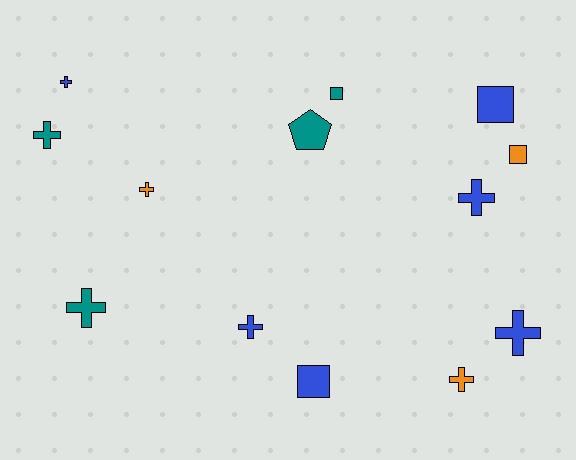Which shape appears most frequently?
Cross, with 8 objects.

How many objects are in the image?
There are 13 objects.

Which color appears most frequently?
Blue, with 6 objects.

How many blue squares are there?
There are 2 blue squares.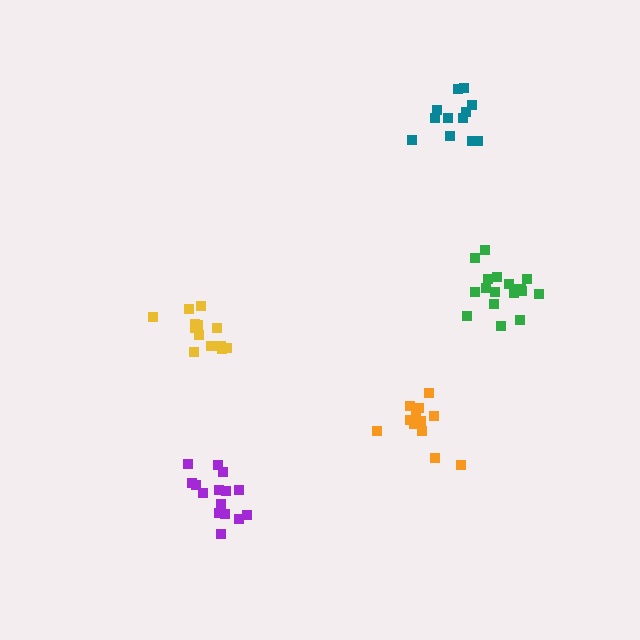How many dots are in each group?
Group 1: 18 dots, Group 2: 12 dots, Group 3: 13 dots, Group 4: 12 dots, Group 5: 15 dots (70 total).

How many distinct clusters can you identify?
There are 5 distinct clusters.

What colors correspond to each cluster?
The clusters are colored: green, teal, yellow, orange, purple.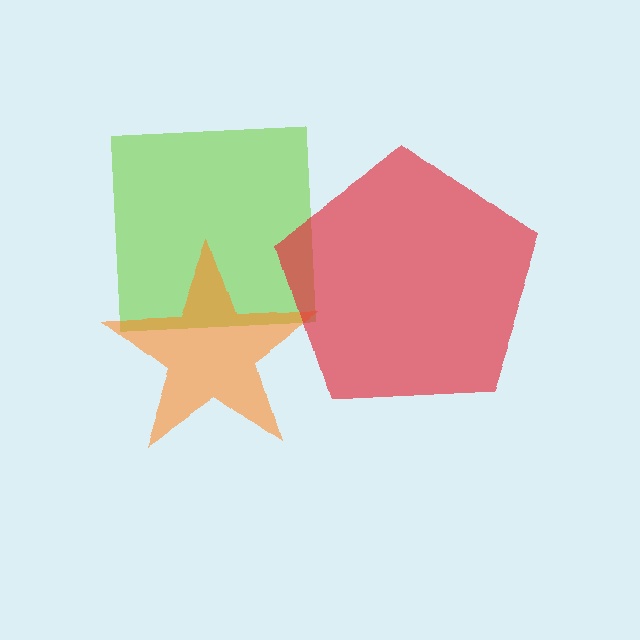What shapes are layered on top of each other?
The layered shapes are: a lime square, an orange star, a red pentagon.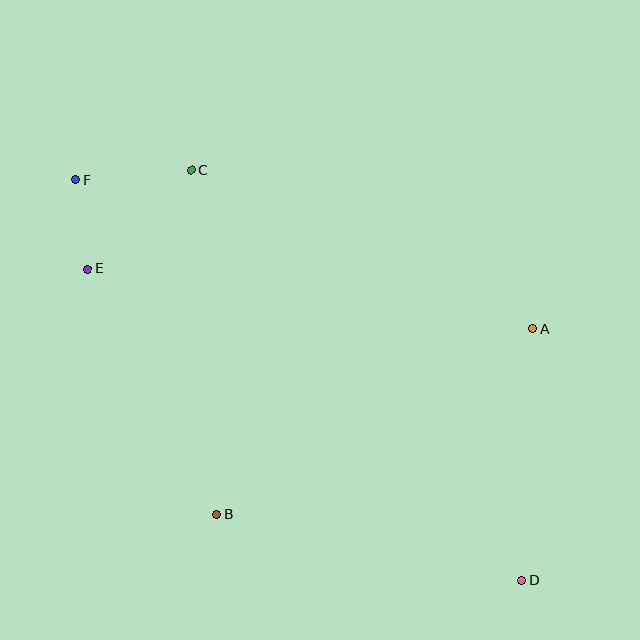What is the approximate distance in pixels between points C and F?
The distance between C and F is approximately 116 pixels.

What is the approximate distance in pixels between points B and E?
The distance between B and E is approximately 277 pixels.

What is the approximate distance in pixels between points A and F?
The distance between A and F is approximately 481 pixels.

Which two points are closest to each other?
Points E and F are closest to each other.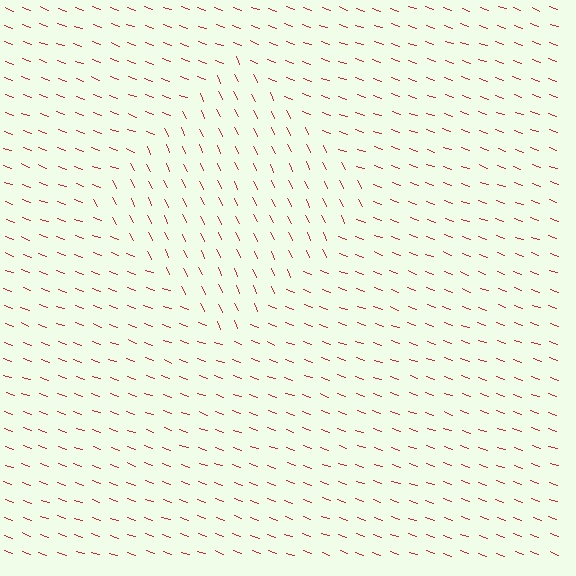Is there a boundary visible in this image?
Yes, there is a texture boundary formed by a change in line orientation.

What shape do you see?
I see a diamond.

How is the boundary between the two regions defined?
The boundary is defined purely by a change in line orientation (approximately 45 degrees difference). All lines are the same color and thickness.